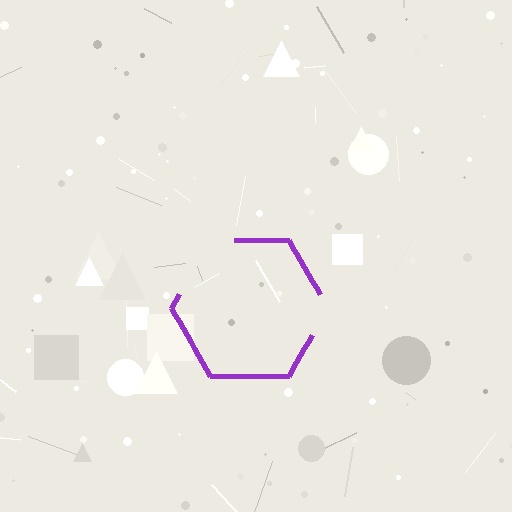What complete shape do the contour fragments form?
The contour fragments form a hexagon.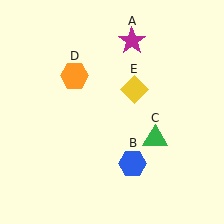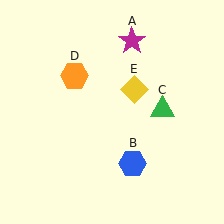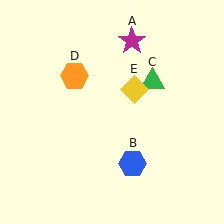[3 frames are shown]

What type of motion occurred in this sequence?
The green triangle (object C) rotated counterclockwise around the center of the scene.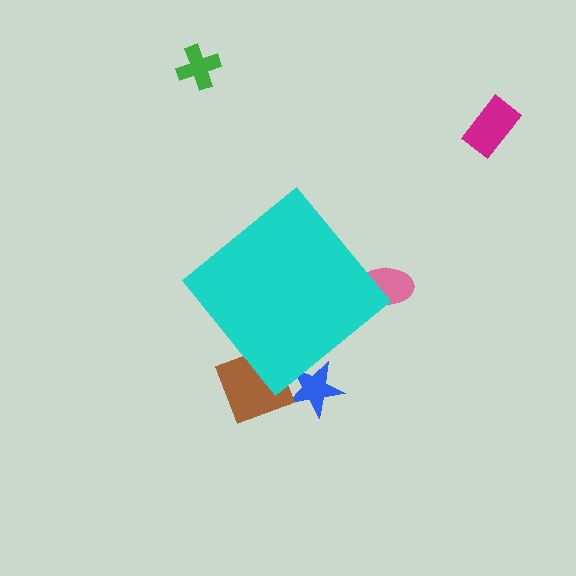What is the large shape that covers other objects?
A cyan diamond.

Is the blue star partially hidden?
Yes, the blue star is partially hidden behind the cyan diamond.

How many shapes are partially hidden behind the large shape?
3 shapes are partially hidden.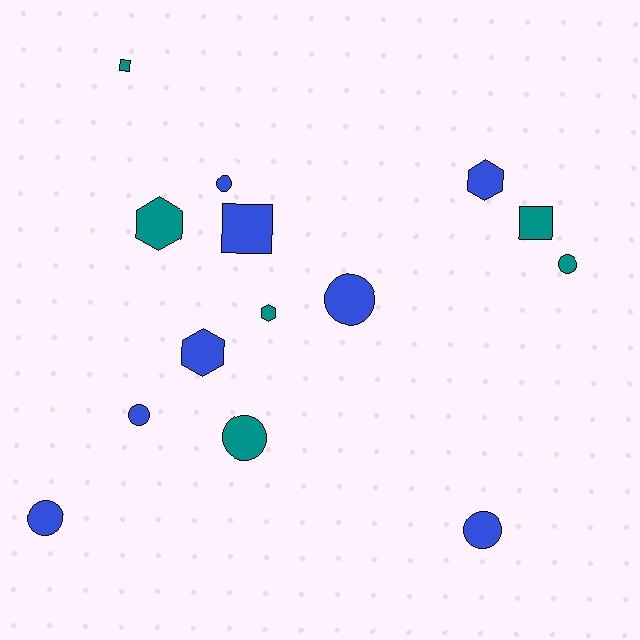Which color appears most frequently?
Blue, with 8 objects.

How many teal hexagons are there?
There are 2 teal hexagons.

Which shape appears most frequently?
Circle, with 7 objects.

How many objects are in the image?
There are 14 objects.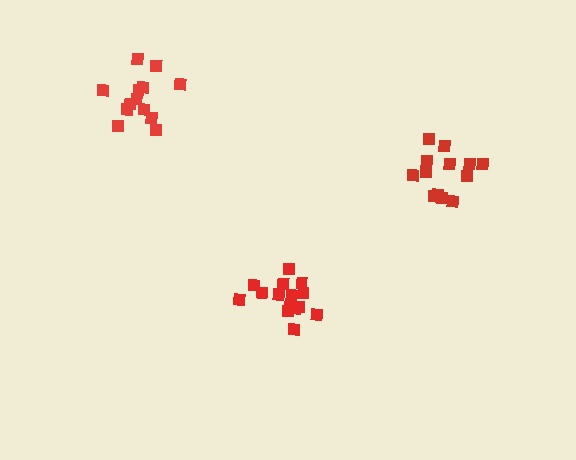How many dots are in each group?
Group 1: 15 dots, Group 2: 13 dots, Group 3: 13 dots (41 total).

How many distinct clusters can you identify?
There are 3 distinct clusters.